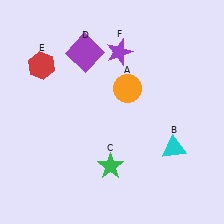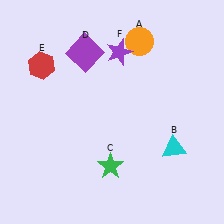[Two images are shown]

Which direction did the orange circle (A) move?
The orange circle (A) moved up.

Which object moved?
The orange circle (A) moved up.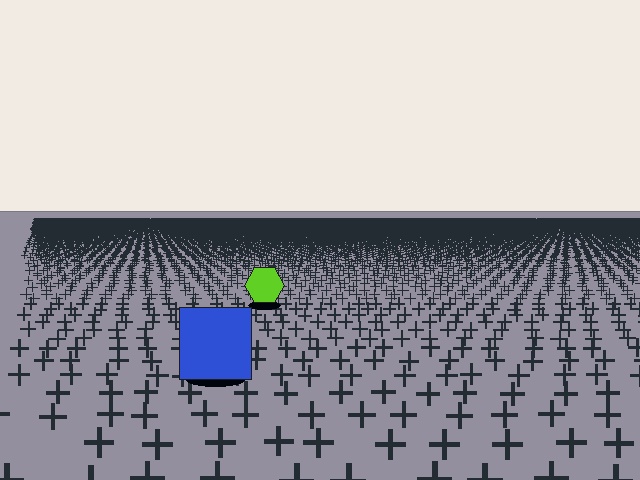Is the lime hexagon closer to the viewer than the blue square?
No. The blue square is closer — you can tell from the texture gradient: the ground texture is coarser near it.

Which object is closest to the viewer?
The blue square is closest. The texture marks near it are larger and more spread out.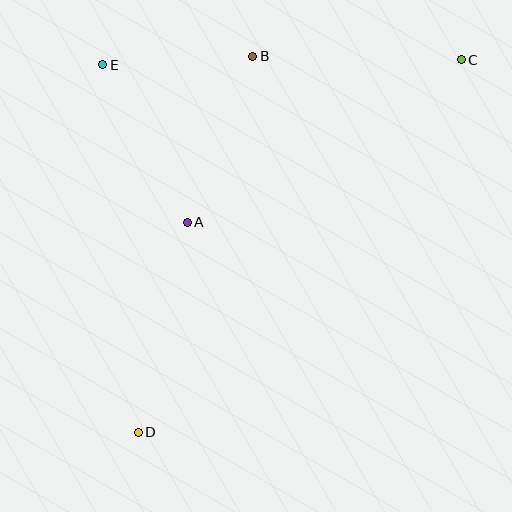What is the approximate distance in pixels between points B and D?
The distance between B and D is approximately 393 pixels.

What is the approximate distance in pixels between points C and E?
The distance between C and E is approximately 358 pixels.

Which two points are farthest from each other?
Points C and D are farthest from each other.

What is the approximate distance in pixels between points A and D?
The distance between A and D is approximately 216 pixels.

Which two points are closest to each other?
Points B and E are closest to each other.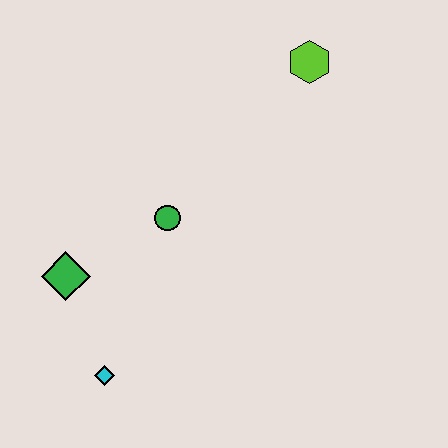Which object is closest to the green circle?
The green diamond is closest to the green circle.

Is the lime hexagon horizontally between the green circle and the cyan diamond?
No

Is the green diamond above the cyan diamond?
Yes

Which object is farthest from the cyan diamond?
The lime hexagon is farthest from the cyan diamond.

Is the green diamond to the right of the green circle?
No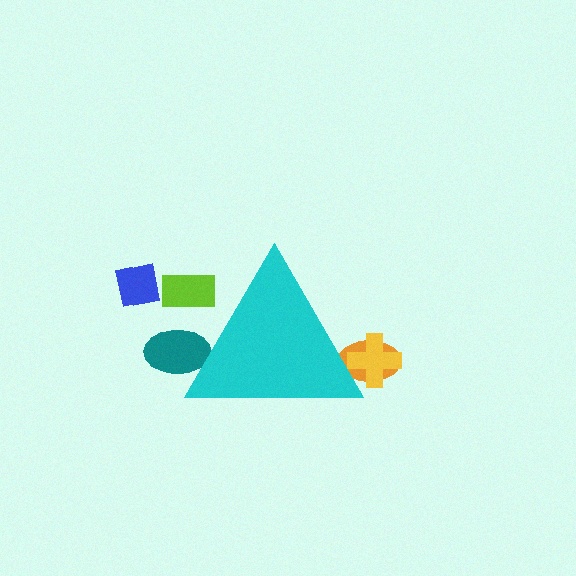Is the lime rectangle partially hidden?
Yes, the lime rectangle is partially hidden behind the cyan triangle.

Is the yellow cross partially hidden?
Yes, the yellow cross is partially hidden behind the cyan triangle.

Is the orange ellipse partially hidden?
Yes, the orange ellipse is partially hidden behind the cyan triangle.